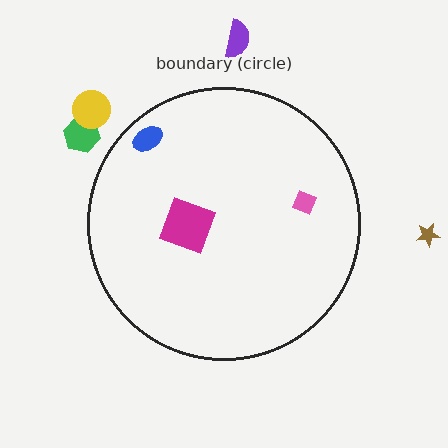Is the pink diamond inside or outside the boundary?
Inside.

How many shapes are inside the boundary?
3 inside, 4 outside.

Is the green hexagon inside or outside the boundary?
Outside.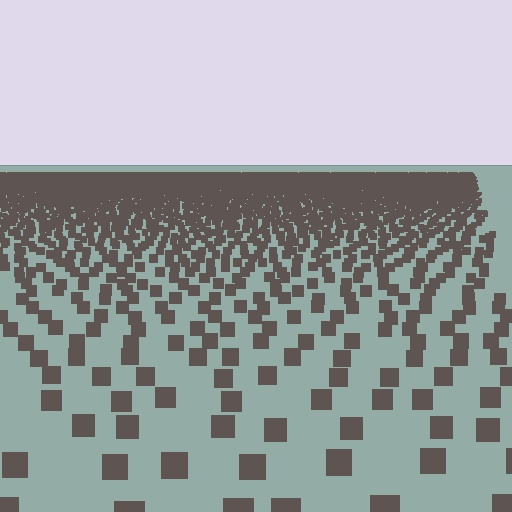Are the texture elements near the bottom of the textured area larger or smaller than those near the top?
Larger. Near the bottom, elements are closer to the viewer and appear at a bigger on-screen size.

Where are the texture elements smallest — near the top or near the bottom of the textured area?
Near the top.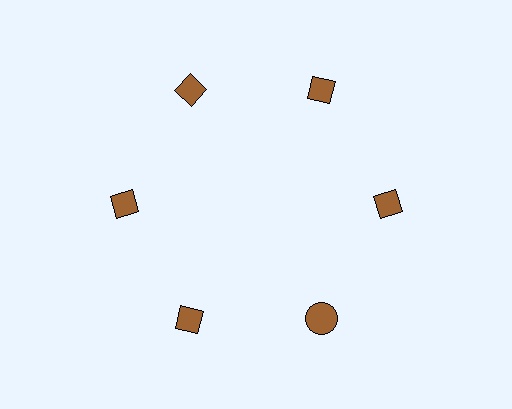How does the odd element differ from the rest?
It has a different shape: circle instead of diamond.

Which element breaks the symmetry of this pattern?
The brown circle at roughly the 5 o'clock position breaks the symmetry. All other shapes are brown diamonds.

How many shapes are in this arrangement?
There are 6 shapes arranged in a ring pattern.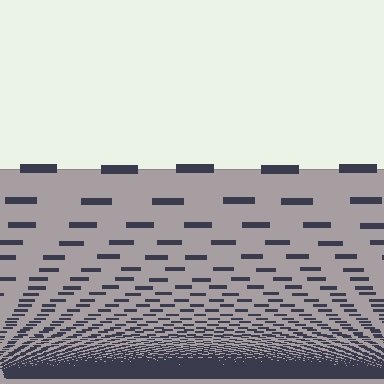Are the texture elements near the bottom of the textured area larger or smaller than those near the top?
Smaller. The gradient is inverted — elements near the bottom are smaller and denser.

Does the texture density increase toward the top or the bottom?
Density increases toward the bottom.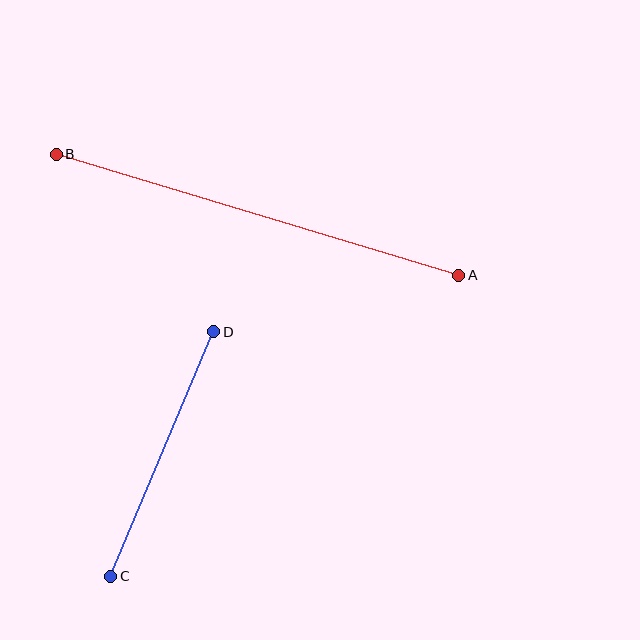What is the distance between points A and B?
The distance is approximately 420 pixels.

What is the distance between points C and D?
The distance is approximately 265 pixels.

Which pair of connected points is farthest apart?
Points A and B are farthest apart.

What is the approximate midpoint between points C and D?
The midpoint is at approximately (162, 454) pixels.